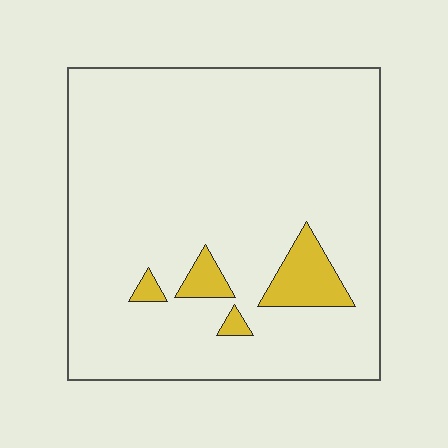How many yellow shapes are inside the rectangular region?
4.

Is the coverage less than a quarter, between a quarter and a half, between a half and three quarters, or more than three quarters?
Less than a quarter.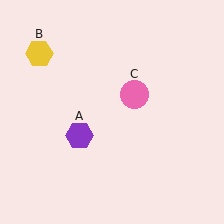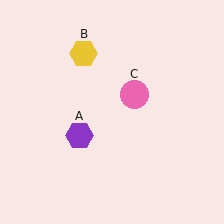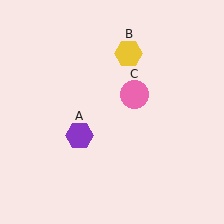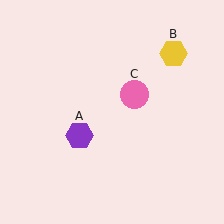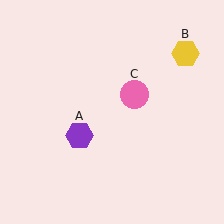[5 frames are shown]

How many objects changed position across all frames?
1 object changed position: yellow hexagon (object B).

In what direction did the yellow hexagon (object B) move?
The yellow hexagon (object B) moved right.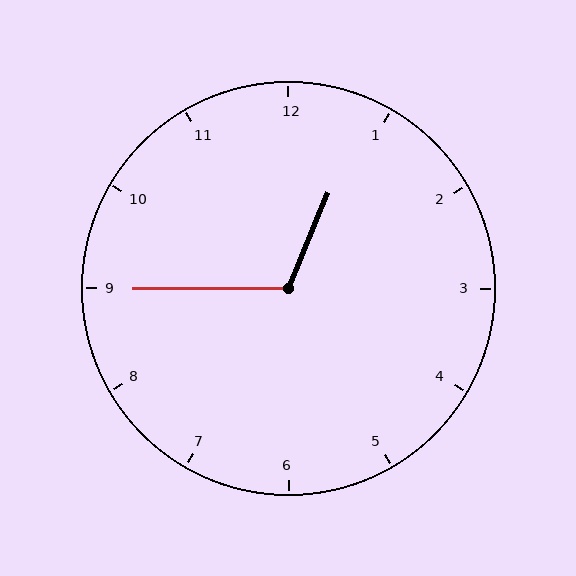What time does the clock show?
12:45.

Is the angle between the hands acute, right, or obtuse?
It is obtuse.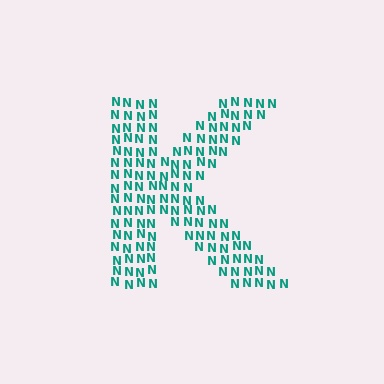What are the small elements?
The small elements are letter N's.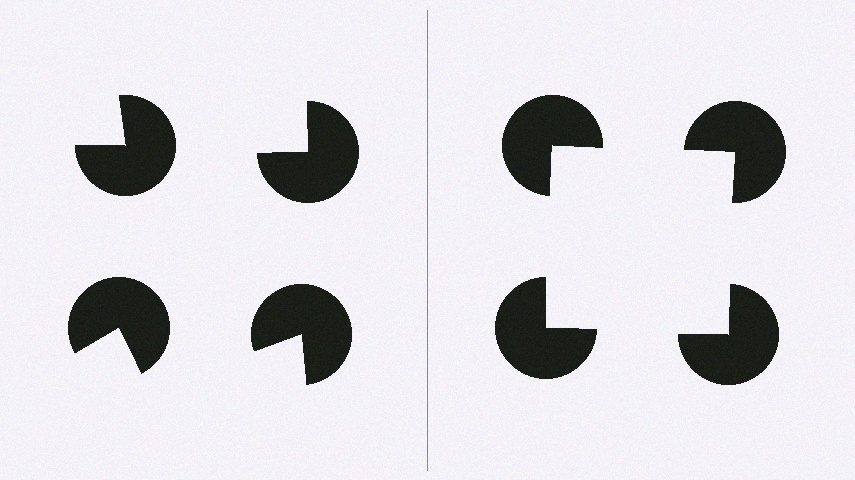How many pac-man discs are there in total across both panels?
8 — 4 on each side.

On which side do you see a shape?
An illusory square appears on the right side. On the left side the wedge cuts are rotated, so no coherent shape forms.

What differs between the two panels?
The pac-man discs are positioned identically on both sides; only the wedge orientations differ. On the right they align to a square; on the left they are misaligned.